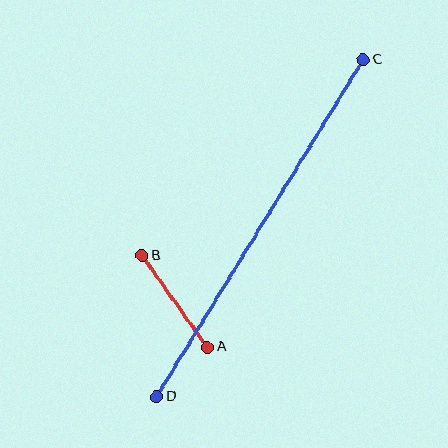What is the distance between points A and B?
The distance is approximately 113 pixels.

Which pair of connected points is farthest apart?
Points C and D are farthest apart.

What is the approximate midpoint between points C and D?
The midpoint is at approximately (260, 228) pixels.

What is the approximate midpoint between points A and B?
The midpoint is at approximately (175, 301) pixels.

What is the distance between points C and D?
The distance is approximately 395 pixels.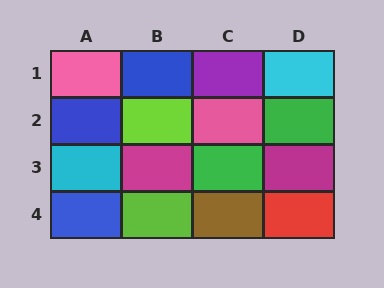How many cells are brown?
1 cell is brown.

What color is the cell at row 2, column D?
Green.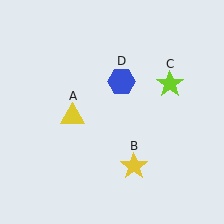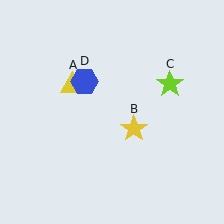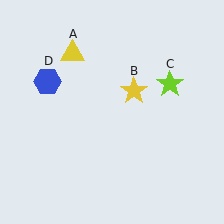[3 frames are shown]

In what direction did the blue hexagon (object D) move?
The blue hexagon (object D) moved left.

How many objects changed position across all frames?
3 objects changed position: yellow triangle (object A), yellow star (object B), blue hexagon (object D).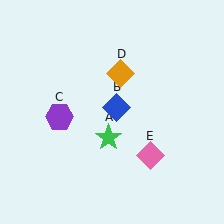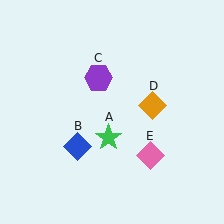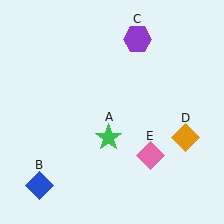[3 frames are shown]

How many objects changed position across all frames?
3 objects changed position: blue diamond (object B), purple hexagon (object C), orange diamond (object D).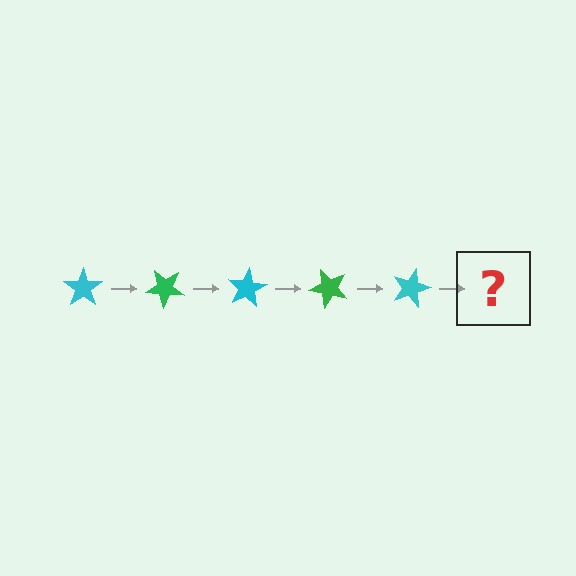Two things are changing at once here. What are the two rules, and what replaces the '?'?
The two rules are that it rotates 40 degrees each step and the color cycles through cyan and green. The '?' should be a green star, rotated 200 degrees from the start.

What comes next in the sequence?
The next element should be a green star, rotated 200 degrees from the start.